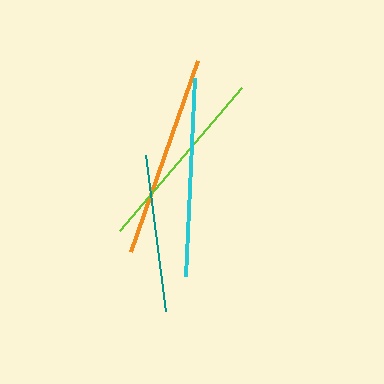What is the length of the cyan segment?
The cyan segment is approximately 198 pixels long.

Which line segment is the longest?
The orange line is the longest at approximately 202 pixels.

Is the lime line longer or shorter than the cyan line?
The cyan line is longer than the lime line.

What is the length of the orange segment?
The orange segment is approximately 202 pixels long.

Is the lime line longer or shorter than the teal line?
The lime line is longer than the teal line.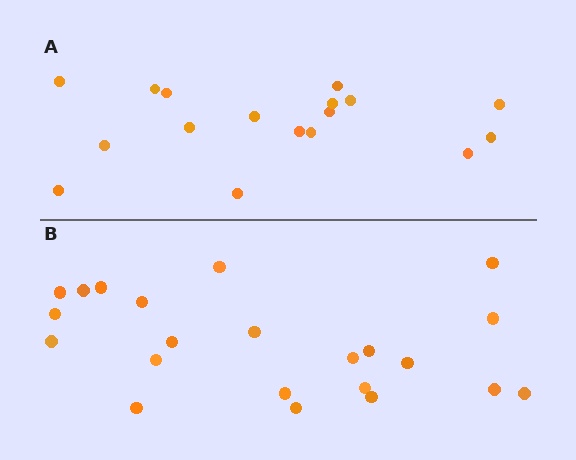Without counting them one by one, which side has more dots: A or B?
Region B (the bottom region) has more dots.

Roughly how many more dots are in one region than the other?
Region B has about 5 more dots than region A.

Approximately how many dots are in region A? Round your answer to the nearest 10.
About 20 dots. (The exact count is 17, which rounds to 20.)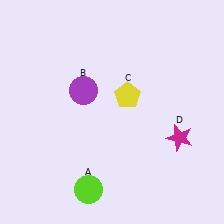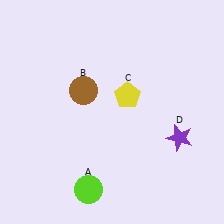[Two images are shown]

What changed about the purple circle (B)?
In Image 1, B is purple. In Image 2, it changed to brown.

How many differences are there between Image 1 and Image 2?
There are 2 differences between the two images.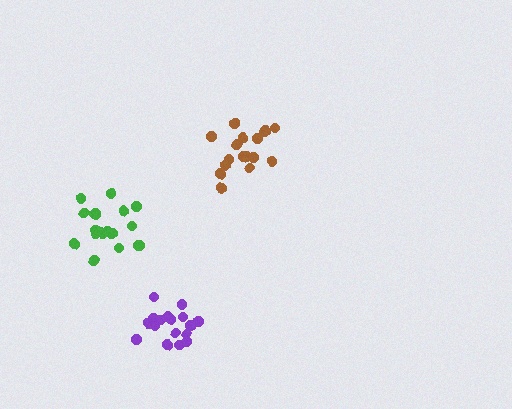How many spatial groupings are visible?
There are 3 spatial groupings.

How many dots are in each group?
Group 1: 17 dots, Group 2: 19 dots, Group 3: 17 dots (53 total).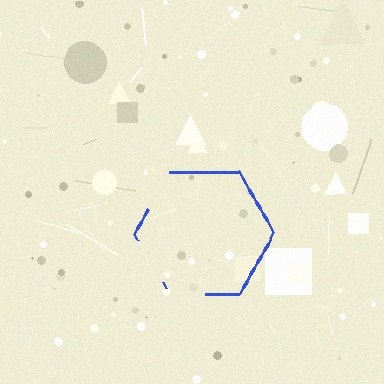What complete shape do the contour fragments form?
The contour fragments form a hexagon.